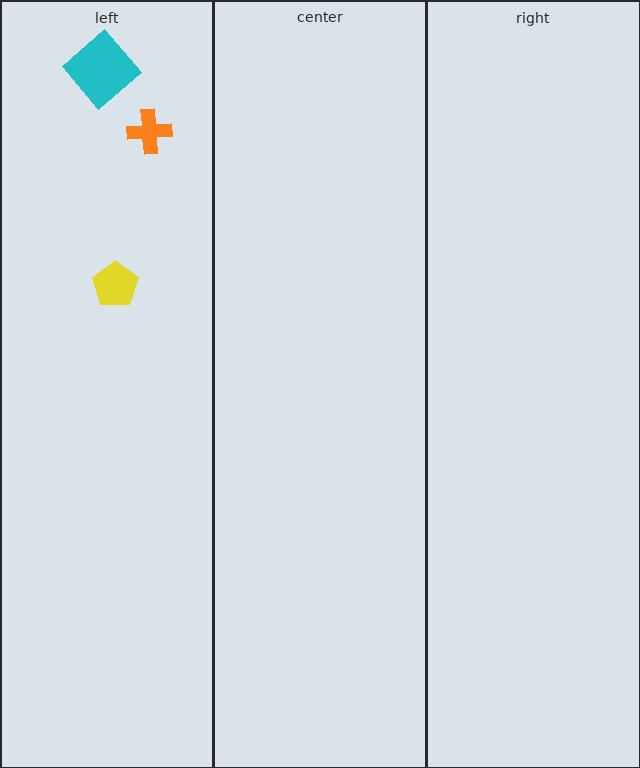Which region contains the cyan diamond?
The left region.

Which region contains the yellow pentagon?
The left region.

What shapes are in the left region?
The orange cross, the cyan diamond, the yellow pentagon.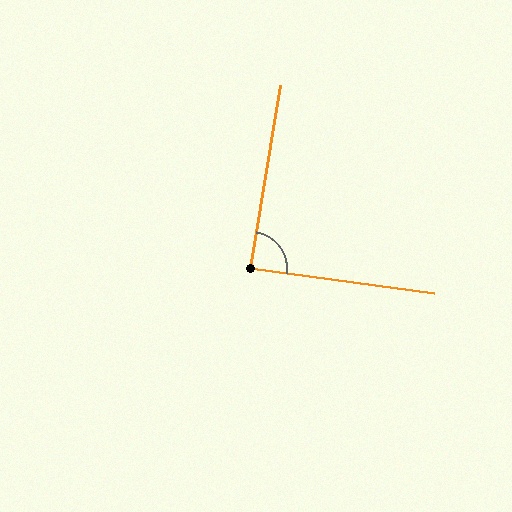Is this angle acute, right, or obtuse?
It is approximately a right angle.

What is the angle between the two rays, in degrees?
Approximately 89 degrees.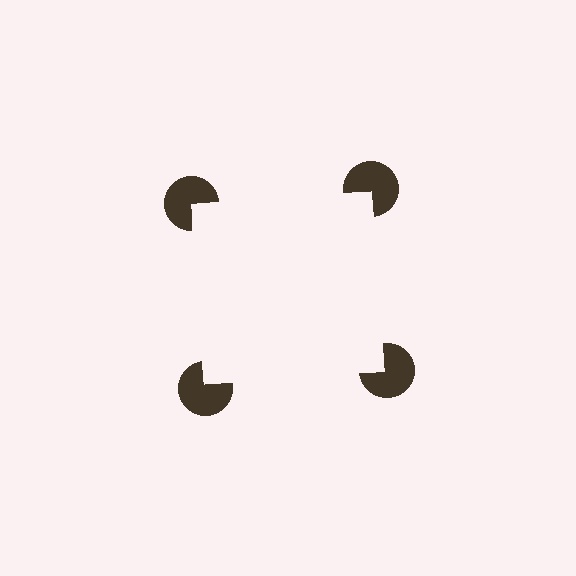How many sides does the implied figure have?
4 sides.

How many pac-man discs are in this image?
There are 4 — one at each vertex of the illusory square.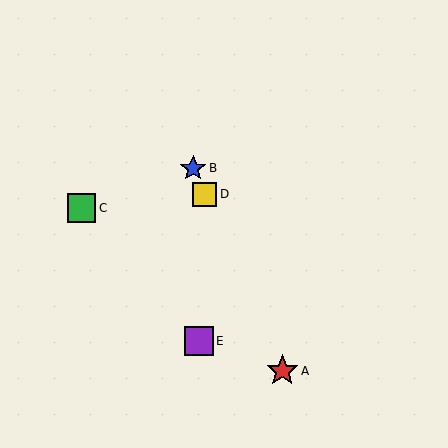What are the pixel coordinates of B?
Object B is at (193, 168).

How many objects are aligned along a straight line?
3 objects (A, B, D) are aligned along a straight line.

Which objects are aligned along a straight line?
Objects A, B, D are aligned along a straight line.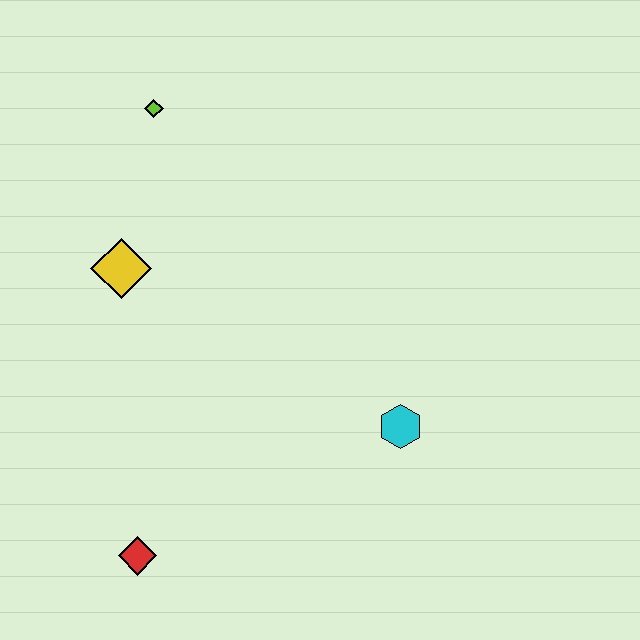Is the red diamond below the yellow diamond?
Yes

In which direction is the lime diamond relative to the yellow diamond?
The lime diamond is above the yellow diamond.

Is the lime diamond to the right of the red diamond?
Yes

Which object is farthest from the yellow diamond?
The cyan hexagon is farthest from the yellow diamond.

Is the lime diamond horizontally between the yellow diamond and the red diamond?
No